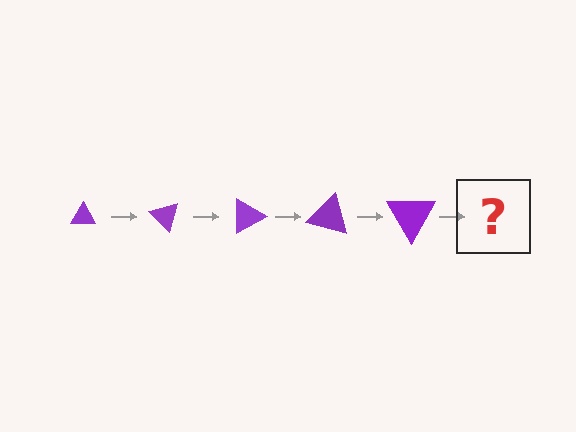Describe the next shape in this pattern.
It should be a triangle, larger than the previous one and rotated 225 degrees from the start.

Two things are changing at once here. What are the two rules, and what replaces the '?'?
The two rules are that the triangle grows larger each step and it rotates 45 degrees each step. The '?' should be a triangle, larger than the previous one and rotated 225 degrees from the start.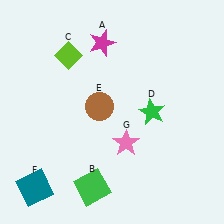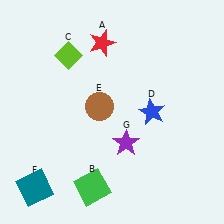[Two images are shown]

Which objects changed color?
A changed from magenta to red. D changed from green to blue. G changed from pink to purple.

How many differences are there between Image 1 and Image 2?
There are 3 differences between the two images.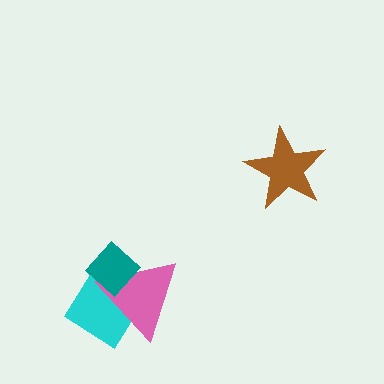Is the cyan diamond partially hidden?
Yes, it is partially covered by another shape.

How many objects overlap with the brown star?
0 objects overlap with the brown star.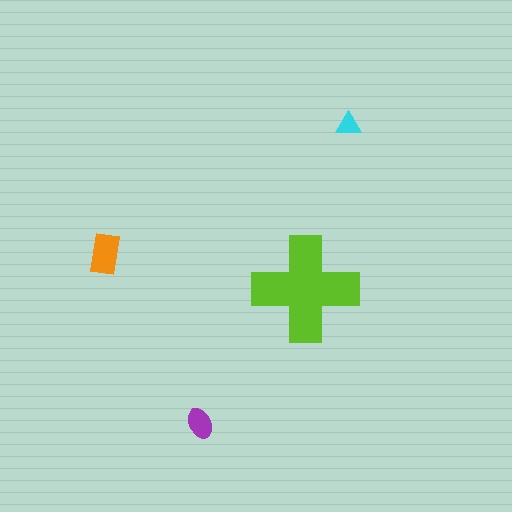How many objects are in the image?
There are 4 objects in the image.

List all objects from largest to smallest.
The lime cross, the orange rectangle, the purple ellipse, the cyan triangle.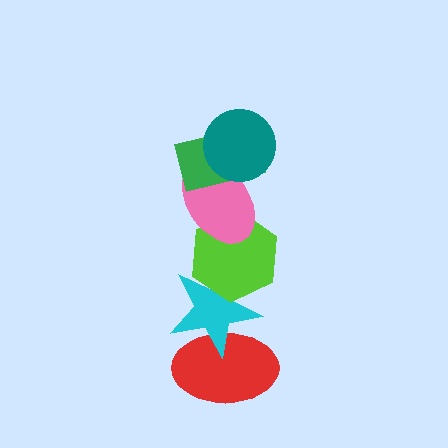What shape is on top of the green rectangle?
The teal circle is on top of the green rectangle.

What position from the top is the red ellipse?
The red ellipse is 6th from the top.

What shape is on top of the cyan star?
The lime hexagon is on top of the cyan star.